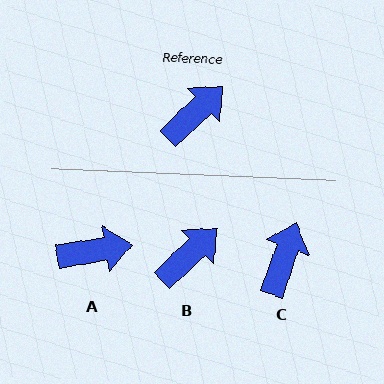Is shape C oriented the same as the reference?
No, it is off by about 27 degrees.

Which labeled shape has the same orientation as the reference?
B.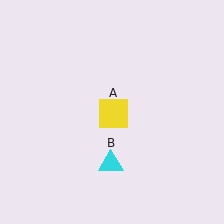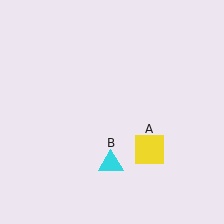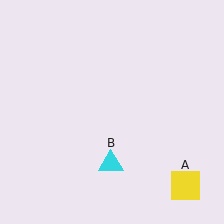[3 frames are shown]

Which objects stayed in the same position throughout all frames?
Cyan triangle (object B) remained stationary.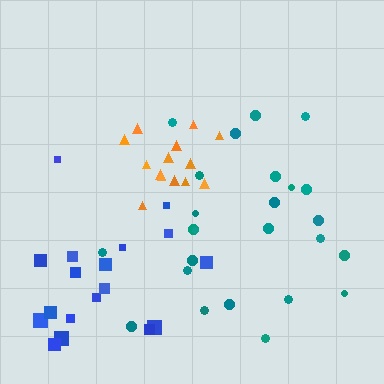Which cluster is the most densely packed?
Orange.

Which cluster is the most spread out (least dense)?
Teal.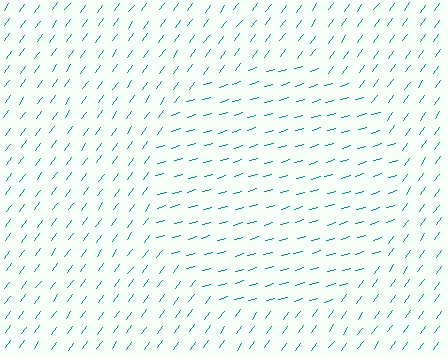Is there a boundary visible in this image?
Yes, there is a texture boundary formed by a change in line orientation.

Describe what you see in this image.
The image is filled with small teal line segments. A circle region in the image has lines oriented differently from the surrounding lines, creating a visible texture boundary.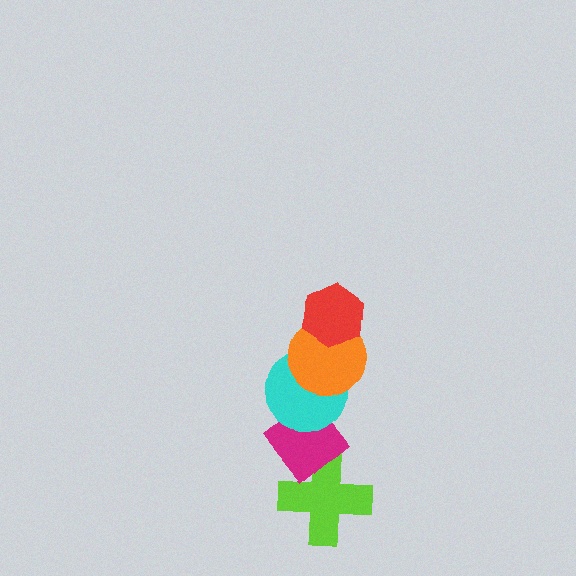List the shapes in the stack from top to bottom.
From top to bottom: the red hexagon, the orange circle, the cyan circle, the magenta diamond, the lime cross.